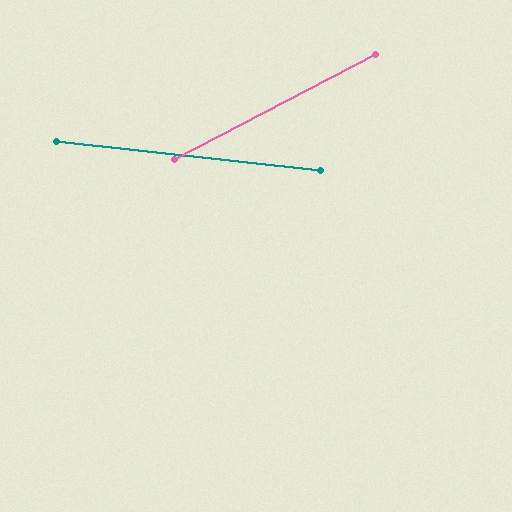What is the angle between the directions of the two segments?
Approximately 34 degrees.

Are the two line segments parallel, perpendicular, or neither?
Neither parallel nor perpendicular — they differ by about 34°.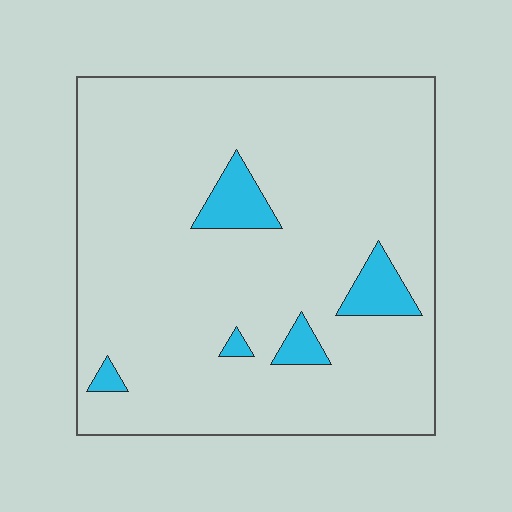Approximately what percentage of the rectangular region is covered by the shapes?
Approximately 10%.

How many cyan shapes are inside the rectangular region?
5.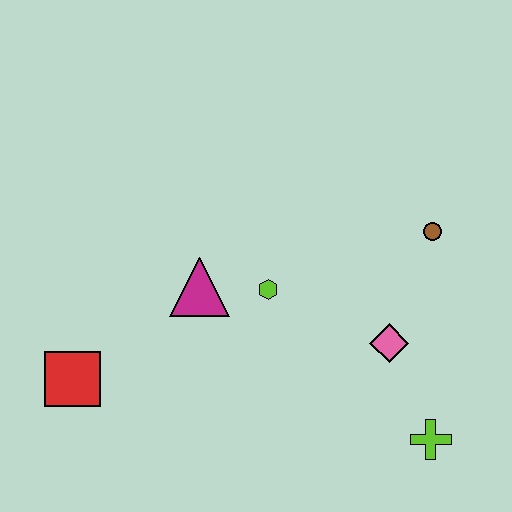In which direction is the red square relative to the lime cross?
The red square is to the left of the lime cross.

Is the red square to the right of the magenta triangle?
No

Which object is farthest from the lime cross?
The red square is farthest from the lime cross.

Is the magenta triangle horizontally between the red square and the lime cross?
Yes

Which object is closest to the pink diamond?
The lime cross is closest to the pink diamond.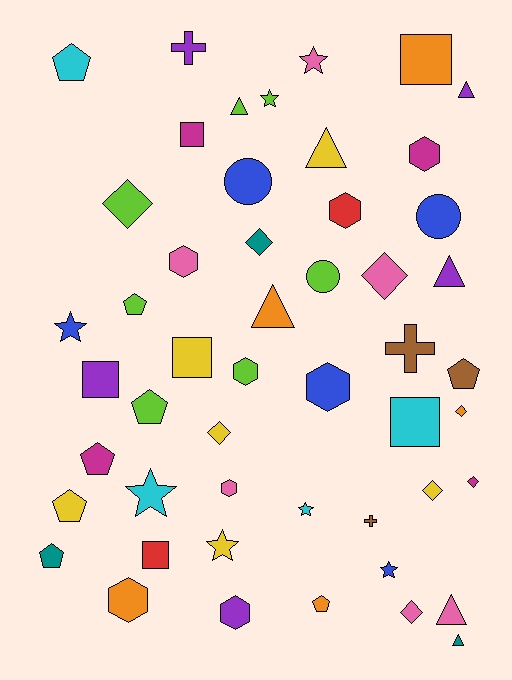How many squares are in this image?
There are 6 squares.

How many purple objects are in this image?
There are 5 purple objects.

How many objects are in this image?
There are 50 objects.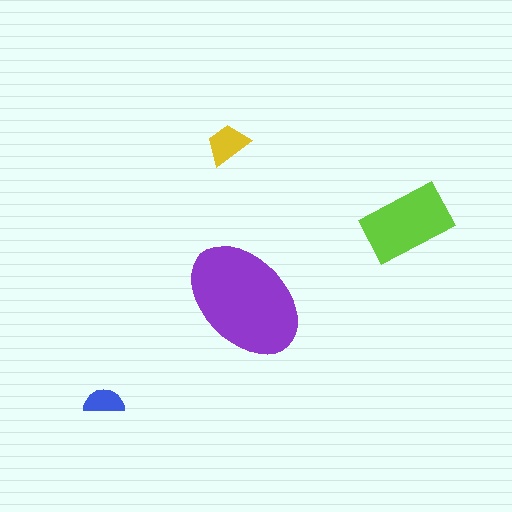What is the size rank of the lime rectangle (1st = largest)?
2nd.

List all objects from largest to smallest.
The purple ellipse, the lime rectangle, the yellow trapezoid, the blue semicircle.